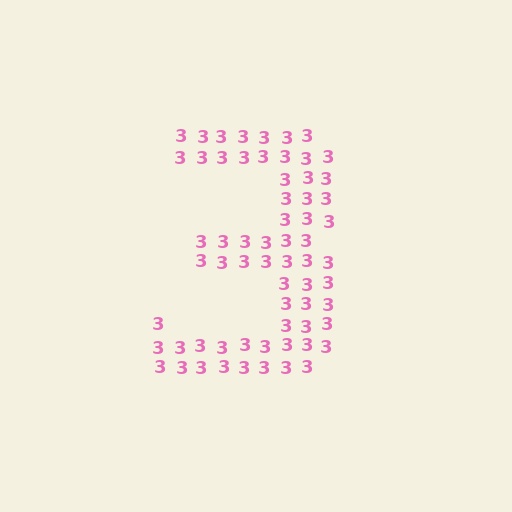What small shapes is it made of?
It is made of small digit 3's.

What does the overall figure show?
The overall figure shows the digit 3.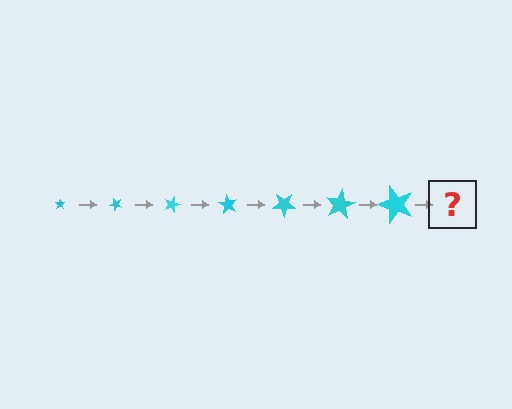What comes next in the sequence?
The next element should be a star, larger than the previous one and rotated 315 degrees from the start.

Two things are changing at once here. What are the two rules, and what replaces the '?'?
The two rules are that the star grows larger each step and it rotates 45 degrees each step. The '?' should be a star, larger than the previous one and rotated 315 degrees from the start.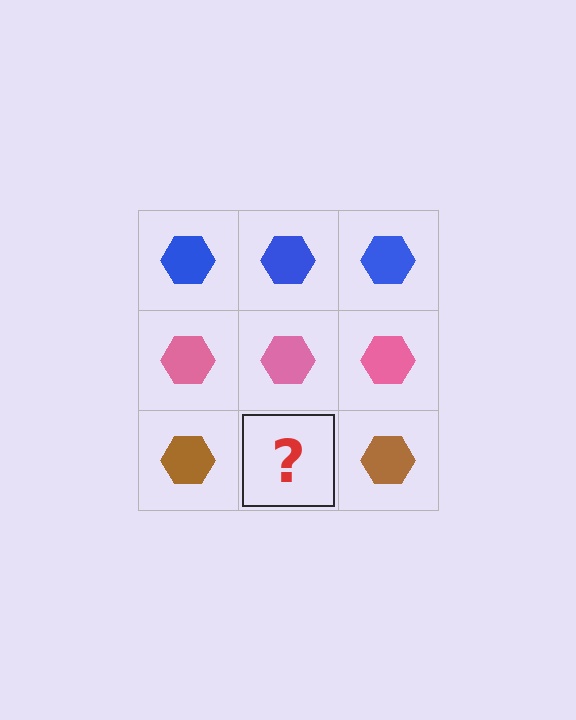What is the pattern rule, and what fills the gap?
The rule is that each row has a consistent color. The gap should be filled with a brown hexagon.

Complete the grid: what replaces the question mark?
The question mark should be replaced with a brown hexagon.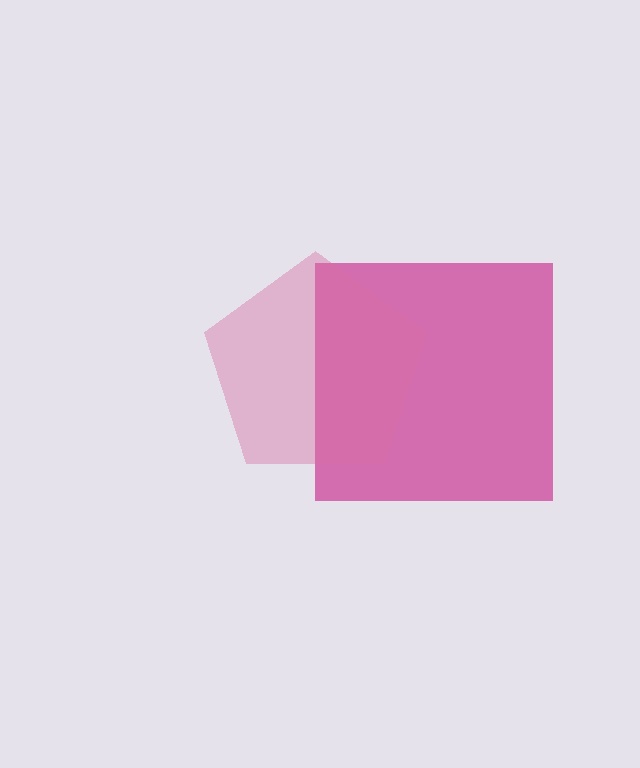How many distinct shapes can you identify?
There are 2 distinct shapes: a magenta square, a pink pentagon.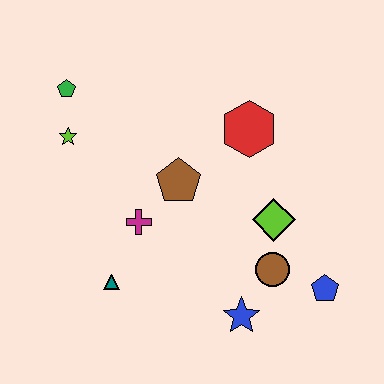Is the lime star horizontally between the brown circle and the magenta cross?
No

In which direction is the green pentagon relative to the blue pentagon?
The green pentagon is to the left of the blue pentagon.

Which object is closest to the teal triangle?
The magenta cross is closest to the teal triangle.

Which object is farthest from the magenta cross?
The blue pentagon is farthest from the magenta cross.